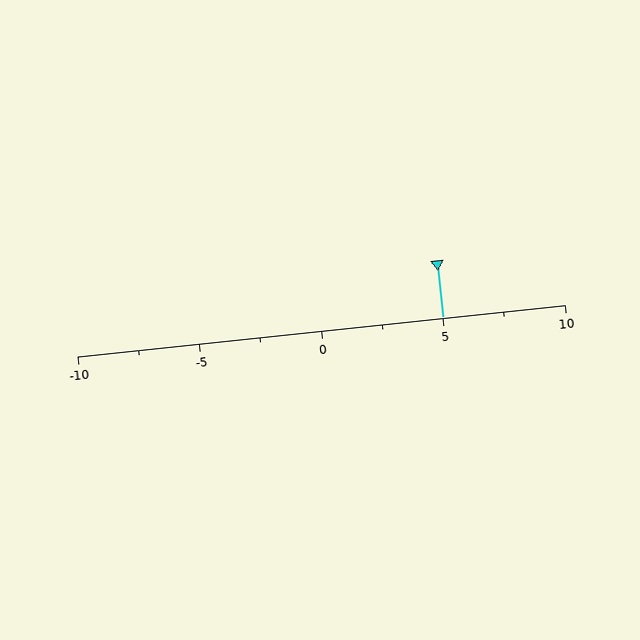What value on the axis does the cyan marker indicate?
The marker indicates approximately 5.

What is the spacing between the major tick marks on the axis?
The major ticks are spaced 5 apart.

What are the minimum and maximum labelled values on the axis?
The axis runs from -10 to 10.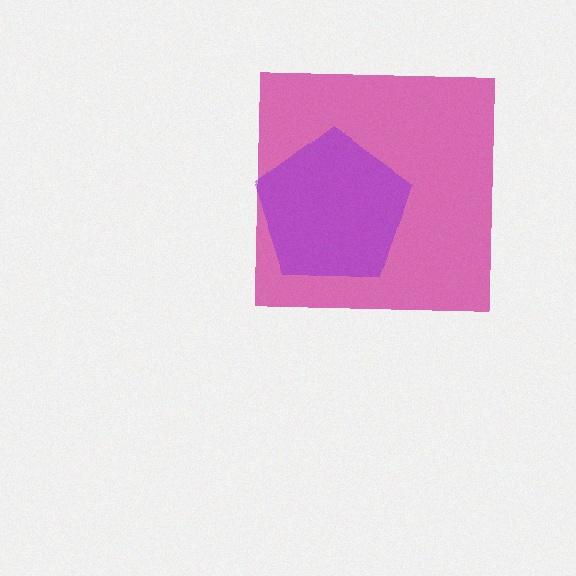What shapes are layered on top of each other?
The layered shapes are: a magenta square, a purple pentagon.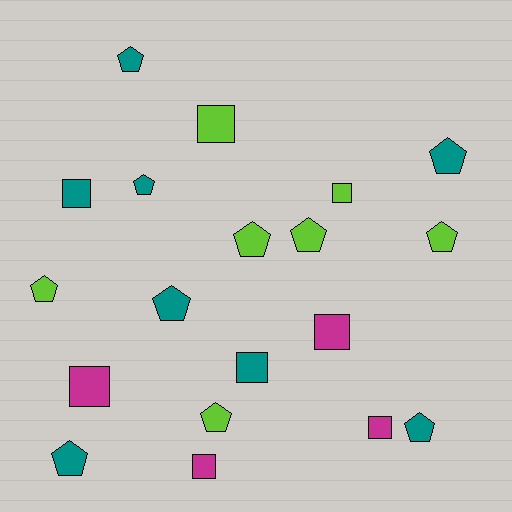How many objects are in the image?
There are 19 objects.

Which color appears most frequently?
Teal, with 8 objects.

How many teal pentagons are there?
There are 6 teal pentagons.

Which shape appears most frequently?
Pentagon, with 11 objects.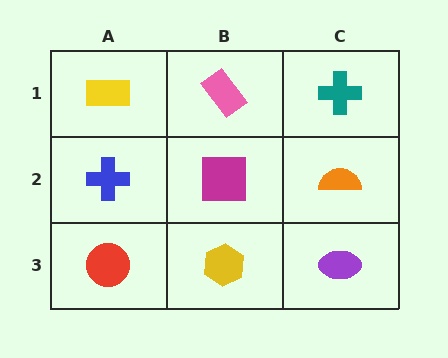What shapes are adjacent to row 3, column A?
A blue cross (row 2, column A), a yellow hexagon (row 3, column B).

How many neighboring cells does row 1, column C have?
2.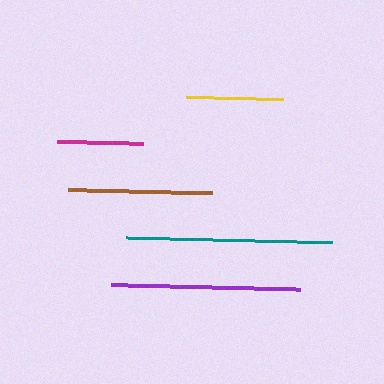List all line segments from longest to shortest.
From longest to shortest: teal, purple, brown, yellow, magenta.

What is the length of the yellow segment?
The yellow segment is approximately 97 pixels long.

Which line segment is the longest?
The teal line is the longest at approximately 206 pixels.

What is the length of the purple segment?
The purple segment is approximately 189 pixels long.